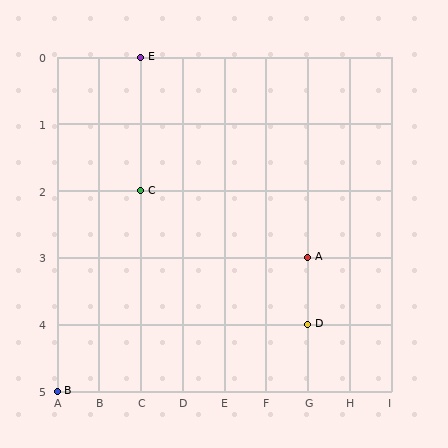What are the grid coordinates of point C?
Point C is at grid coordinates (C, 2).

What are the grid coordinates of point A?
Point A is at grid coordinates (G, 3).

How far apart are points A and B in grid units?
Points A and B are 6 columns and 2 rows apart (about 6.3 grid units diagonally).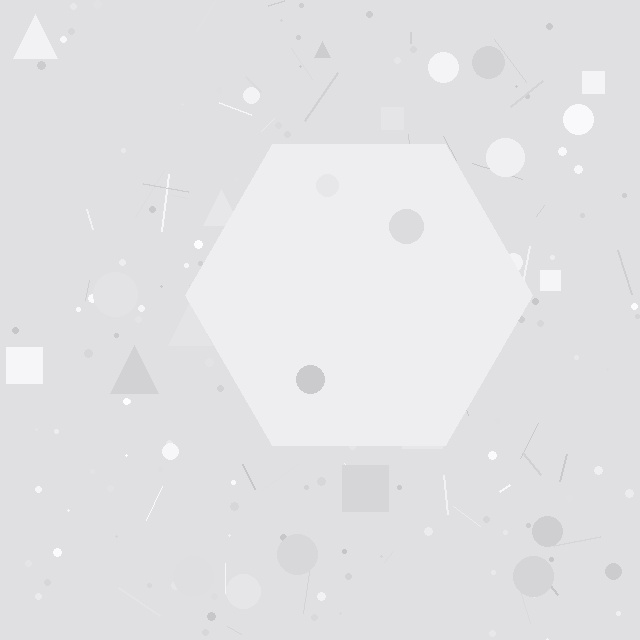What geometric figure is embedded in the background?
A hexagon is embedded in the background.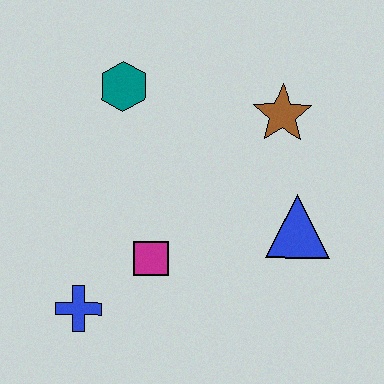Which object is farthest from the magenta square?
The brown star is farthest from the magenta square.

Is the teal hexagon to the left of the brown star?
Yes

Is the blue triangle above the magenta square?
Yes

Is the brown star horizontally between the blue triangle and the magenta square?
Yes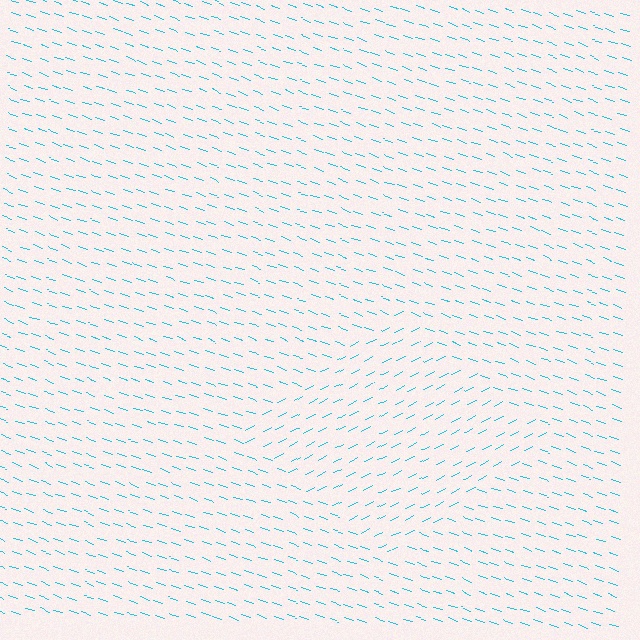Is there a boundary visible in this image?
Yes, there is a texture boundary formed by a change in line orientation.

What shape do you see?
I see a diamond.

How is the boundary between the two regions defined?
The boundary is defined purely by a change in line orientation (approximately 45 degrees difference). All lines are the same color and thickness.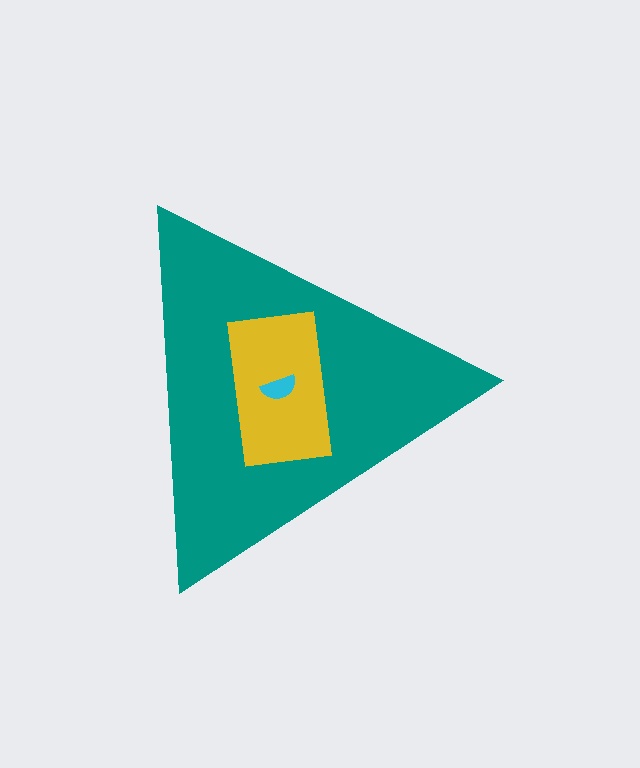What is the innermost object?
The cyan semicircle.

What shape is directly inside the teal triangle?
The yellow rectangle.